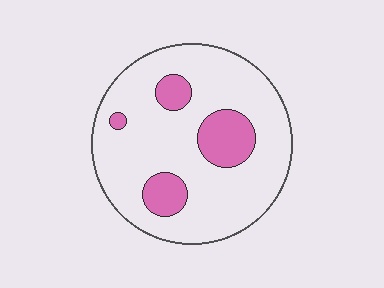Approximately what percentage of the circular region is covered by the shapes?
Approximately 20%.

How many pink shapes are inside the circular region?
4.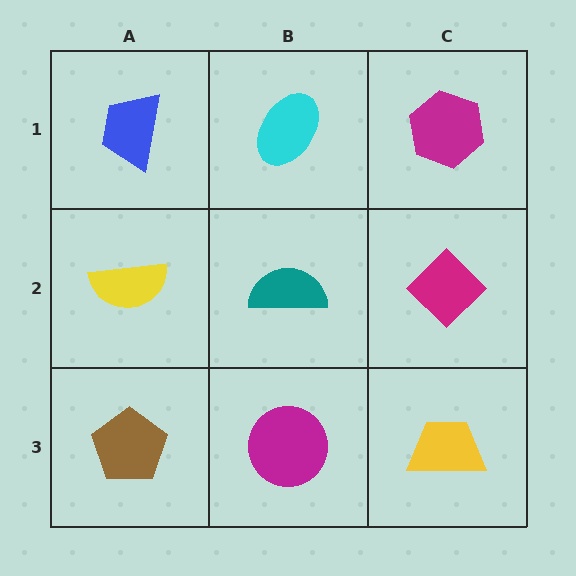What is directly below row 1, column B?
A teal semicircle.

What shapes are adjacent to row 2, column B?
A cyan ellipse (row 1, column B), a magenta circle (row 3, column B), a yellow semicircle (row 2, column A), a magenta diamond (row 2, column C).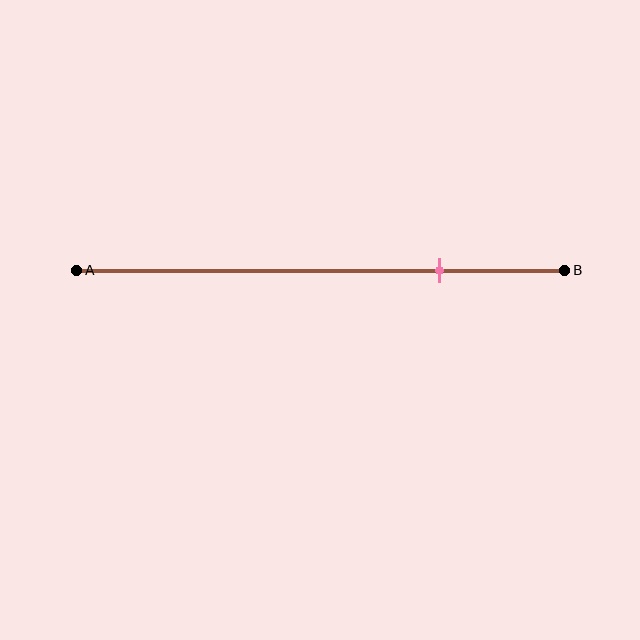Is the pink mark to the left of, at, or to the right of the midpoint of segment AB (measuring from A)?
The pink mark is to the right of the midpoint of segment AB.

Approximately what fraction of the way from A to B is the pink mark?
The pink mark is approximately 75% of the way from A to B.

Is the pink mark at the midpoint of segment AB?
No, the mark is at about 75% from A, not at the 50% midpoint.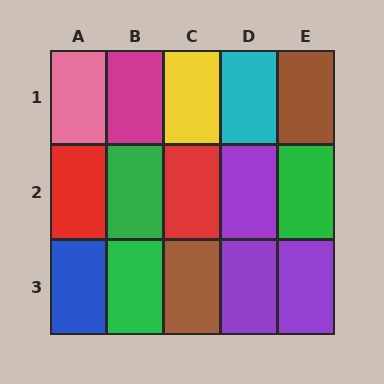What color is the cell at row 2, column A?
Red.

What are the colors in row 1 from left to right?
Pink, magenta, yellow, cyan, brown.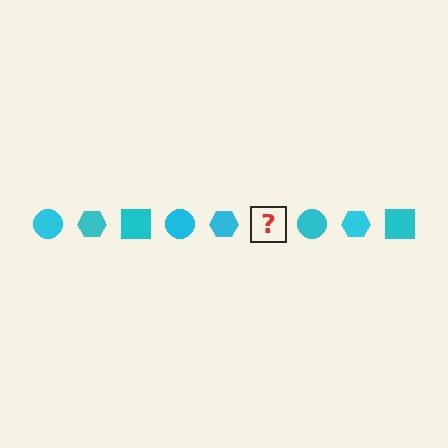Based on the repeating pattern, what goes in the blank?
The blank should be a cyan square.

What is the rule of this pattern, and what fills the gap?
The rule is that the pattern cycles through circle, hexagon, square shapes in cyan. The gap should be filled with a cyan square.